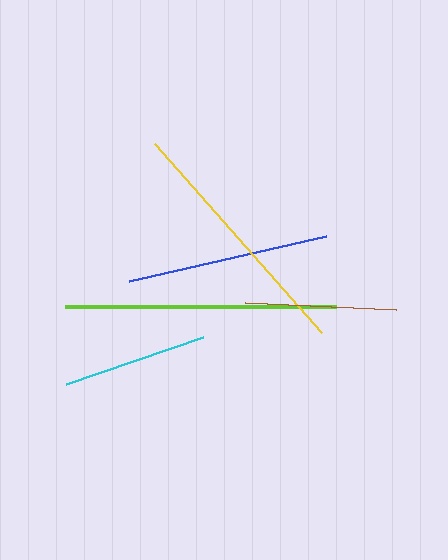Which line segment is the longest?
The lime line is the longest at approximately 271 pixels.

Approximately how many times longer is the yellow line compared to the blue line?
The yellow line is approximately 1.3 times the length of the blue line.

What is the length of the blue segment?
The blue segment is approximately 202 pixels long.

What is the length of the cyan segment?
The cyan segment is approximately 144 pixels long.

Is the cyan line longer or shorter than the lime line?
The lime line is longer than the cyan line.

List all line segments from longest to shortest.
From longest to shortest: lime, yellow, blue, brown, cyan.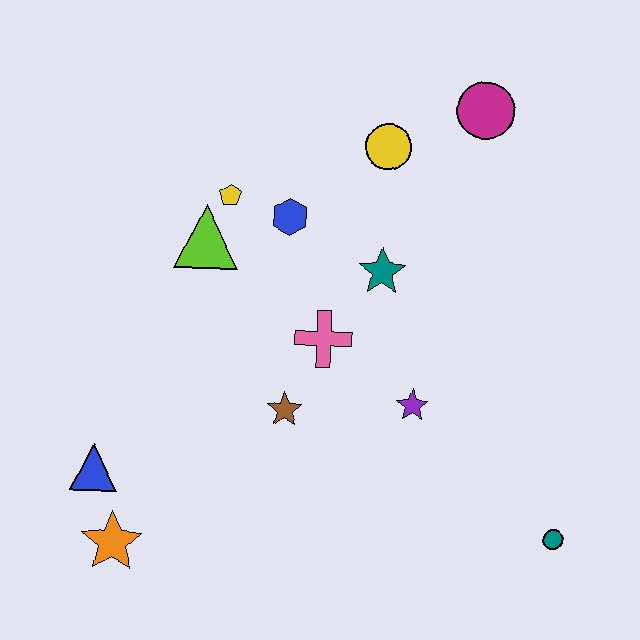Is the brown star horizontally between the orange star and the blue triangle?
No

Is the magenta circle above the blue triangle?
Yes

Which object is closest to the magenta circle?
The yellow circle is closest to the magenta circle.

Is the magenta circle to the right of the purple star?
Yes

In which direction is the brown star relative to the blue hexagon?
The brown star is below the blue hexagon.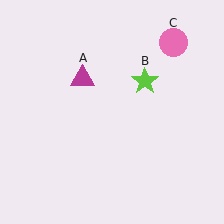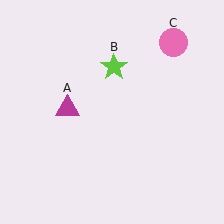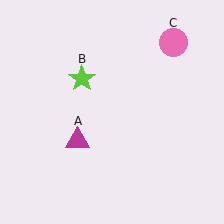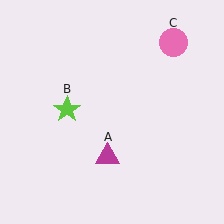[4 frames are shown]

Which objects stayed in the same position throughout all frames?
Pink circle (object C) remained stationary.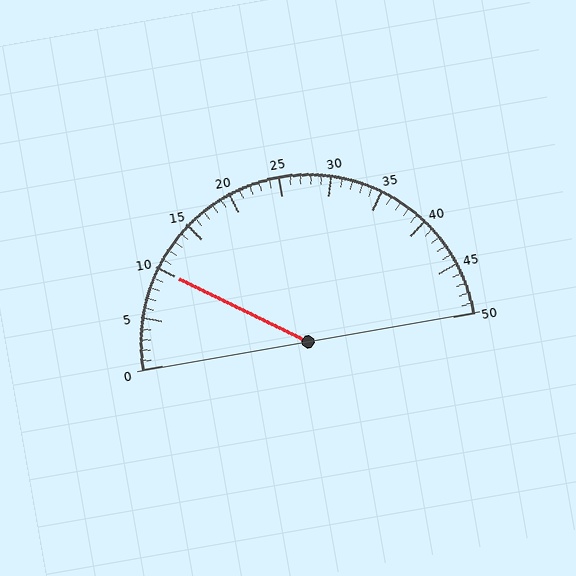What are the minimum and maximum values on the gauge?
The gauge ranges from 0 to 50.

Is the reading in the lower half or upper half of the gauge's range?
The reading is in the lower half of the range (0 to 50).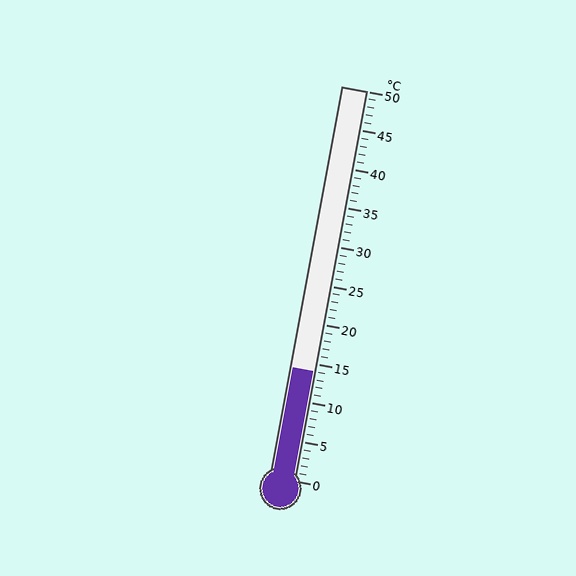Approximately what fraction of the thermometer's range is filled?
The thermometer is filled to approximately 30% of its range.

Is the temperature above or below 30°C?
The temperature is below 30°C.